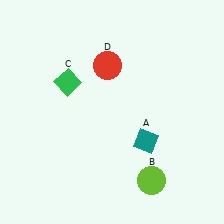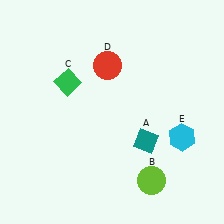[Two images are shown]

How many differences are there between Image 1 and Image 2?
There is 1 difference between the two images.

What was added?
A cyan hexagon (E) was added in Image 2.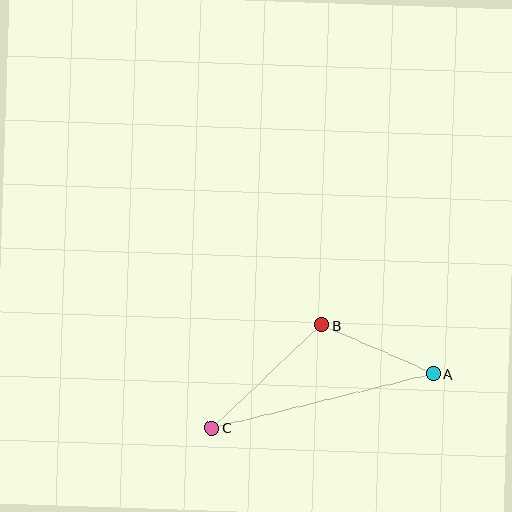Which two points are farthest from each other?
Points A and C are farthest from each other.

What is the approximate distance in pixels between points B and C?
The distance between B and C is approximately 150 pixels.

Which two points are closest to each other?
Points A and B are closest to each other.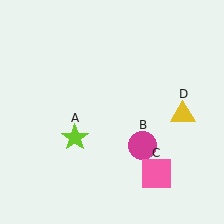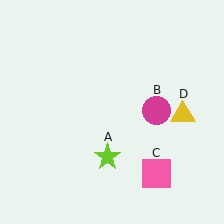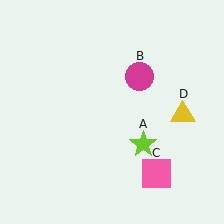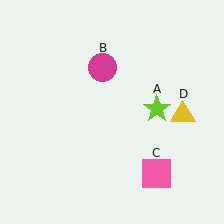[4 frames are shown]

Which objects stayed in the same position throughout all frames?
Pink square (object C) and yellow triangle (object D) remained stationary.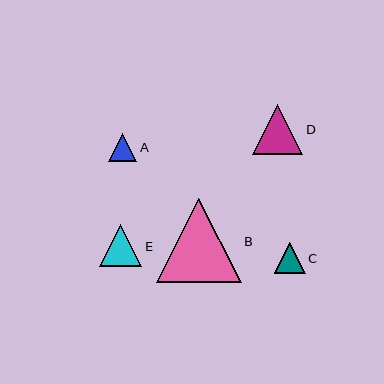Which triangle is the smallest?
Triangle A is the smallest with a size of approximately 28 pixels.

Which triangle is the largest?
Triangle B is the largest with a size of approximately 84 pixels.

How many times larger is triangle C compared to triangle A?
Triangle C is approximately 1.1 times the size of triangle A.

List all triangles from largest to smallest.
From largest to smallest: B, D, E, C, A.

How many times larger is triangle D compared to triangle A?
Triangle D is approximately 1.8 times the size of triangle A.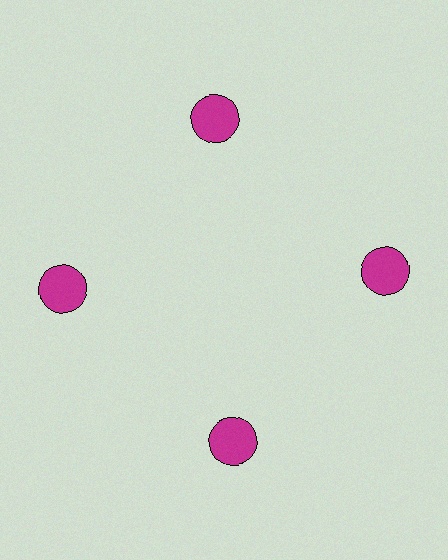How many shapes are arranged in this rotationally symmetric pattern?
There are 4 shapes, arranged in 4 groups of 1.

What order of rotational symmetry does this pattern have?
This pattern has 4-fold rotational symmetry.